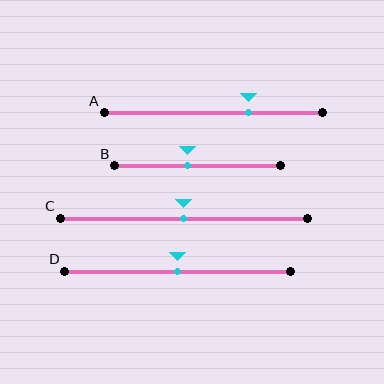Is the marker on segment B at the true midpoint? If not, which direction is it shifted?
No, the marker on segment B is shifted to the left by about 6% of the segment length.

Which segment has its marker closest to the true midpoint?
Segment C has its marker closest to the true midpoint.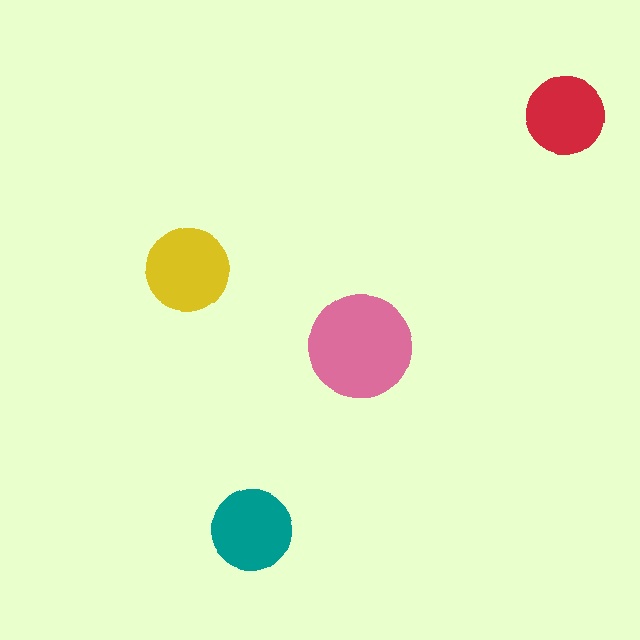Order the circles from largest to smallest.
the pink one, the yellow one, the teal one, the red one.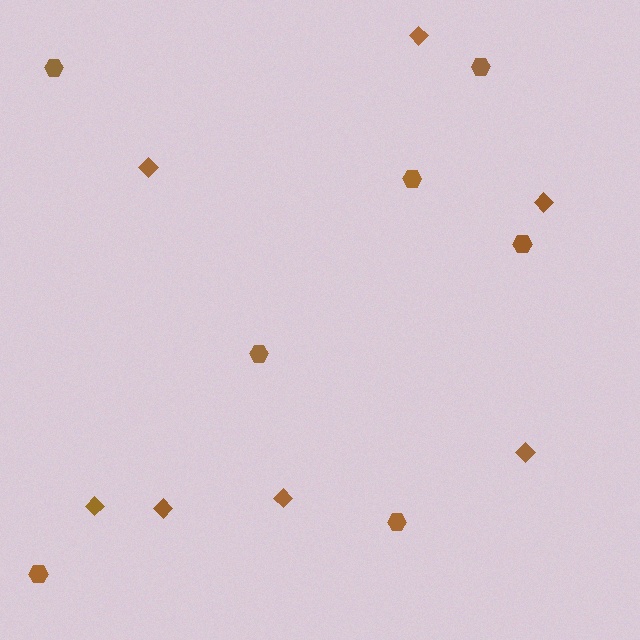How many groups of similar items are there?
There are 2 groups: one group of diamonds (7) and one group of hexagons (7).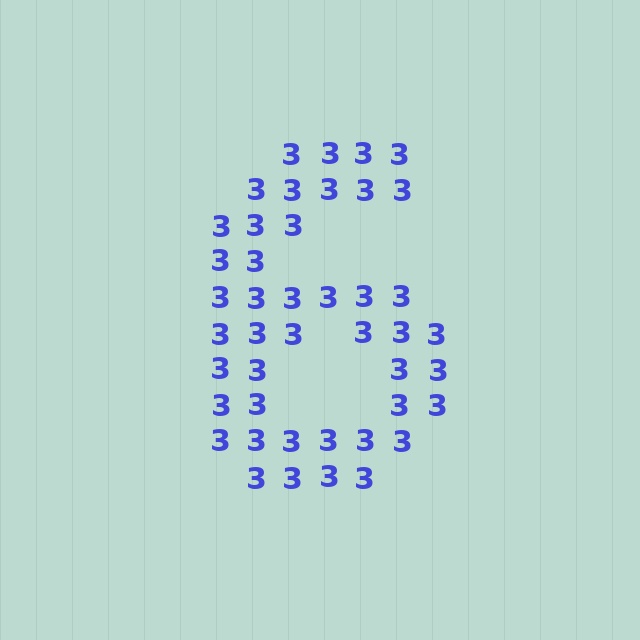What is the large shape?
The large shape is the digit 6.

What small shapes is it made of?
It is made of small digit 3's.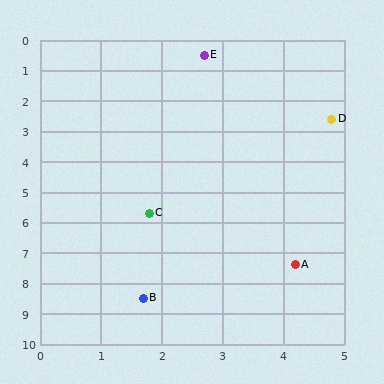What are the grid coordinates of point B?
Point B is at approximately (1.7, 8.5).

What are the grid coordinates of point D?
Point D is at approximately (4.8, 2.6).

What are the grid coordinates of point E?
Point E is at approximately (2.7, 0.5).